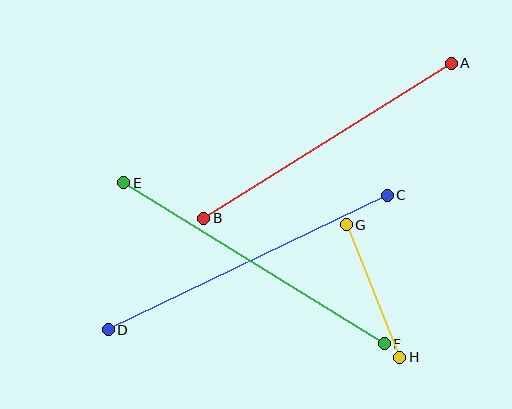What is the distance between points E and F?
The distance is approximately 307 pixels.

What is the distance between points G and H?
The distance is approximately 143 pixels.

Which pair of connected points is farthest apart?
Points C and D are farthest apart.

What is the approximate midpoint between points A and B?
The midpoint is at approximately (327, 141) pixels.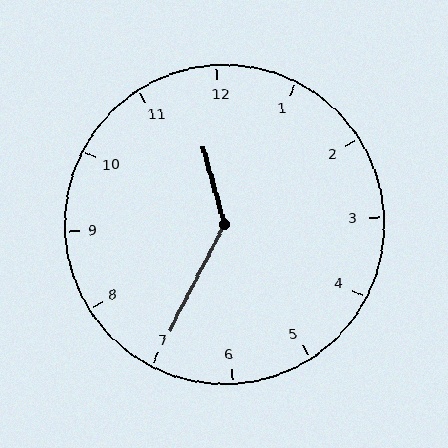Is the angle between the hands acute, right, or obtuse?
It is obtuse.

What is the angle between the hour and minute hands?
Approximately 138 degrees.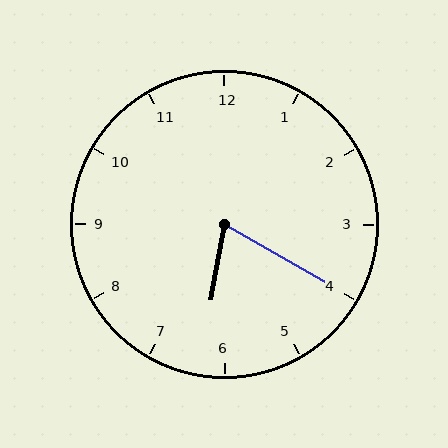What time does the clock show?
6:20.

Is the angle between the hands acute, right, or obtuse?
It is acute.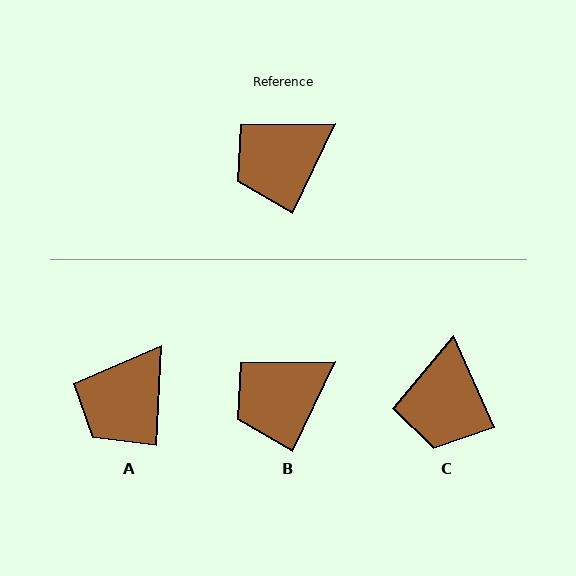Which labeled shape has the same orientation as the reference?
B.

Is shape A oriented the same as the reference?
No, it is off by about 23 degrees.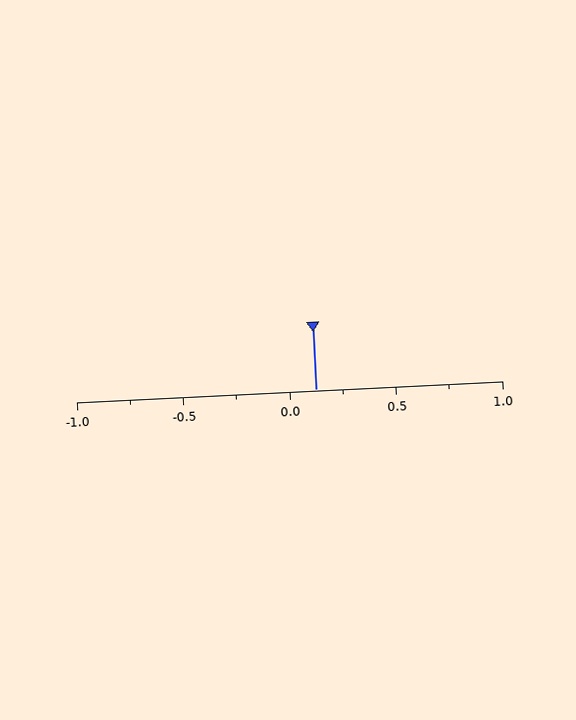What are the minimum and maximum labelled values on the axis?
The axis runs from -1.0 to 1.0.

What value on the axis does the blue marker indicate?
The marker indicates approximately 0.12.